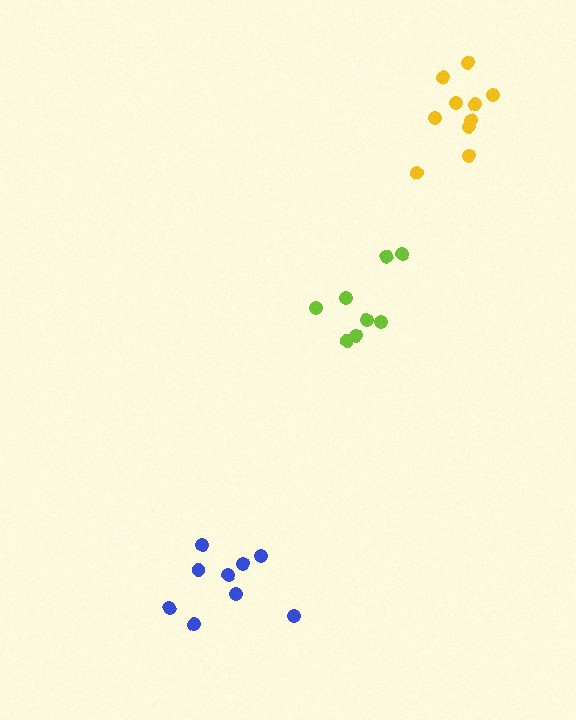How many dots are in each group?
Group 1: 8 dots, Group 2: 9 dots, Group 3: 10 dots (27 total).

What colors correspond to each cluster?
The clusters are colored: lime, blue, yellow.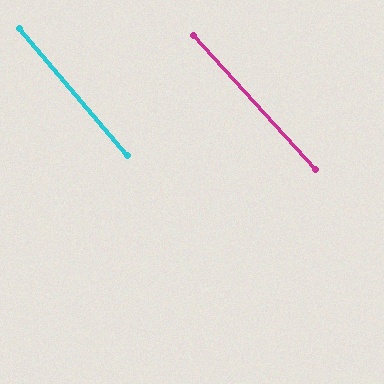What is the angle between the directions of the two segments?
Approximately 2 degrees.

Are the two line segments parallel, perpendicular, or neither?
Parallel — their directions differ by only 1.8°.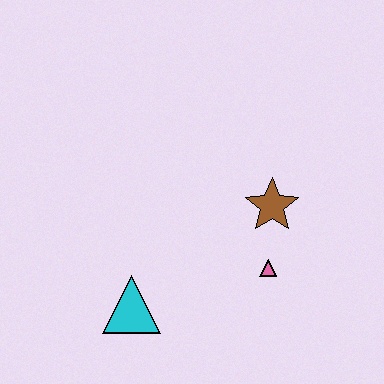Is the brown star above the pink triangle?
Yes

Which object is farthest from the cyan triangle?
The brown star is farthest from the cyan triangle.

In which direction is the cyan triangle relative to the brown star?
The cyan triangle is to the left of the brown star.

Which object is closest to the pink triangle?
The brown star is closest to the pink triangle.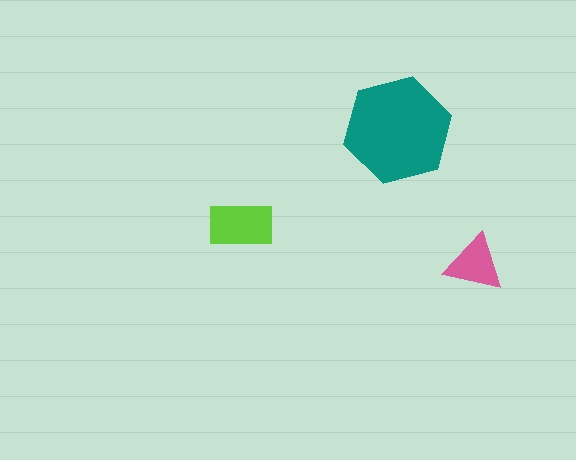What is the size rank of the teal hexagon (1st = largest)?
1st.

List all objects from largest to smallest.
The teal hexagon, the lime rectangle, the pink triangle.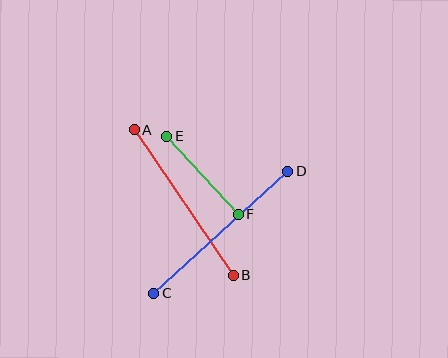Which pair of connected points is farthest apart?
Points C and D are farthest apart.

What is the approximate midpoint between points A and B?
The midpoint is at approximately (184, 202) pixels.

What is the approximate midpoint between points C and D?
The midpoint is at approximately (221, 232) pixels.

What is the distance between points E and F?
The distance is approximately 106 pixels.